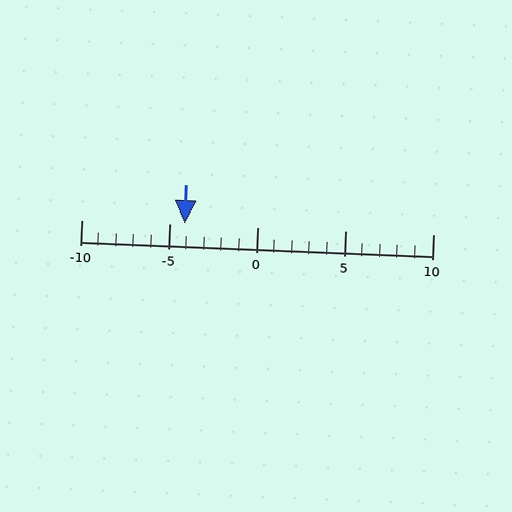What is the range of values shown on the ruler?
The ruler shows values from -10 to 10.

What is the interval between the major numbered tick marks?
The major tick marks are spaced 5 units apart.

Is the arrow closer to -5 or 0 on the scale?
The arrow is closer to -5.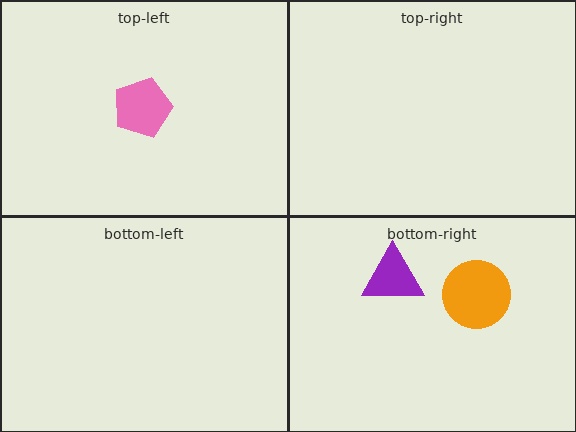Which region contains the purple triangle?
The bottom-right region.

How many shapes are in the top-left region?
1.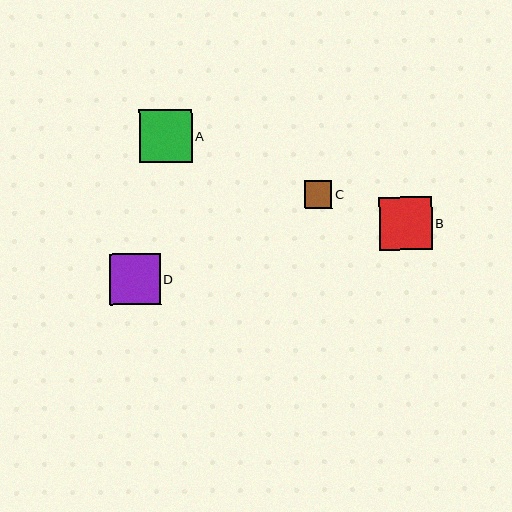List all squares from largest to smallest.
From largest to smallest: B, A, D, C.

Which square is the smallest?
Square C is the smallest with a size of approximately 28 pixels.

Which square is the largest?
Square B is the largest with a size of approximately 53 pixels.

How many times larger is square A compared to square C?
Square A is approximately 1.9 times the size of square C.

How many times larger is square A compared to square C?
Square A is approximately 1.9 times the size of square C.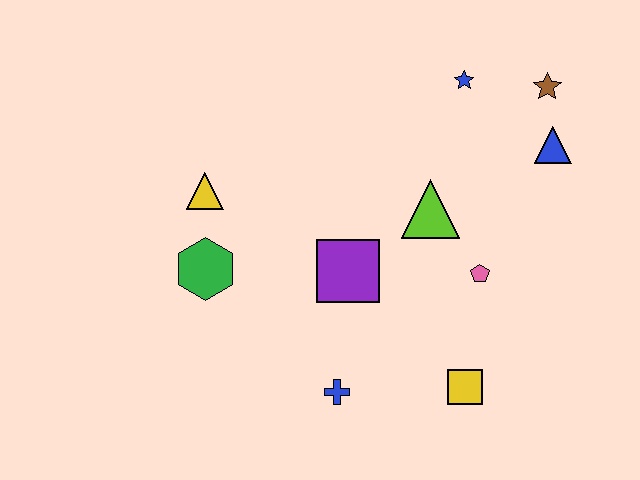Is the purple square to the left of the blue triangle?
Yes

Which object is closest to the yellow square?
The pink pentagon is closest to the yellow square.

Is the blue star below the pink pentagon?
No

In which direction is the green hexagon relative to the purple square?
The green hexagon is to the left of the purple square.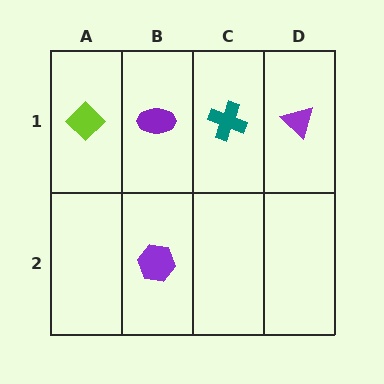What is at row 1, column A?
A lime diamond.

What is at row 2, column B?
A purple hexagon.